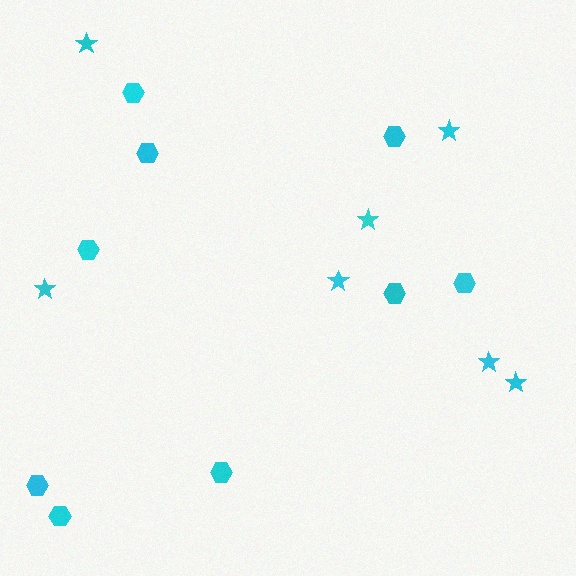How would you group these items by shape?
There are 2 groups: one group of stars (7) and one group of hexagons (9).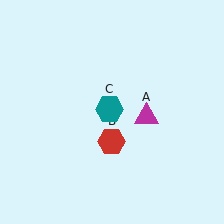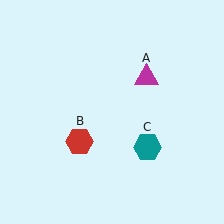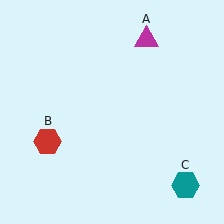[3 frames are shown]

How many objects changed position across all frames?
3 objects changed position: magenta triangle (object A), red hexagon (object B), teal hexagon (object C).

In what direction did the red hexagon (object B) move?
The red hexagon (object B) moved left.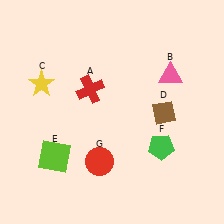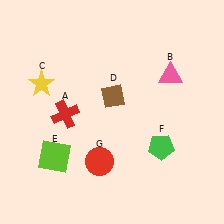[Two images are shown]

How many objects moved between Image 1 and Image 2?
2 objects moved between the two images.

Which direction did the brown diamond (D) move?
The brown diamond (D) moved left.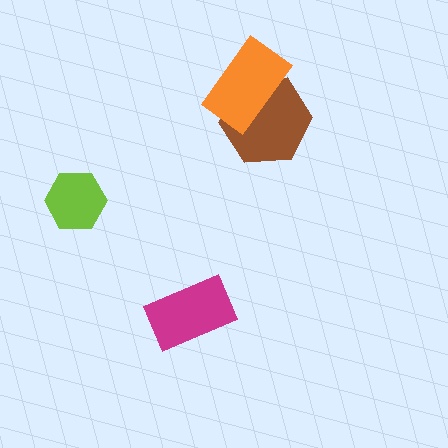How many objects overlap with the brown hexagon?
1 object overlaps with the brown hexagon.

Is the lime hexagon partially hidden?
No, no other shape covers it.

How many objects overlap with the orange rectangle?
1 object overlaps with the orange rectangle.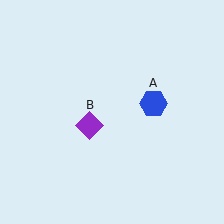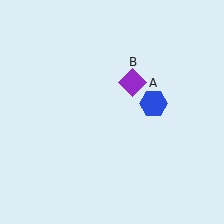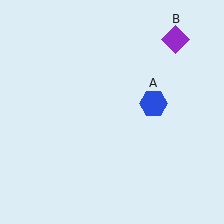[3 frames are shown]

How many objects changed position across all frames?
1 object changed position: purple diamond (object B).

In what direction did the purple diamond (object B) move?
The purple diamond (object B) moved up and to the right.